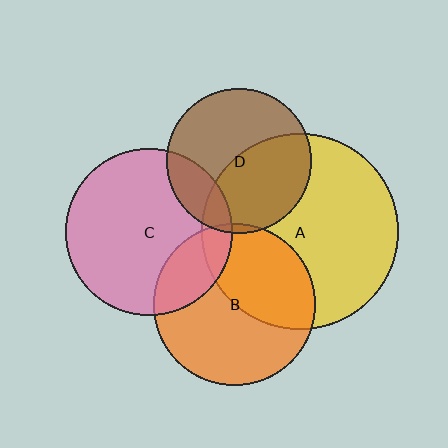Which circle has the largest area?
Circle A (yellow).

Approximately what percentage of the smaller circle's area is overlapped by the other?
Approximately 45%.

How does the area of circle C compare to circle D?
Approximately 1.3 times.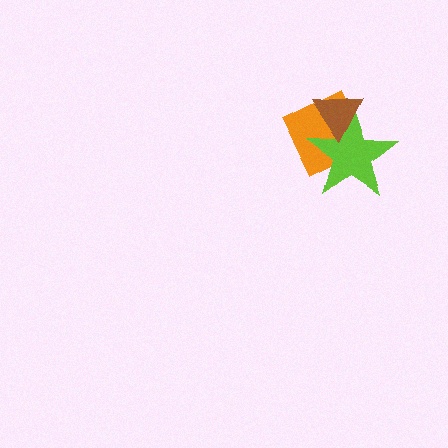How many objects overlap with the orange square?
2 objects overlap with the orange square.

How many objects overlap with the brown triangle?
2 objects overlap with the brown triangle.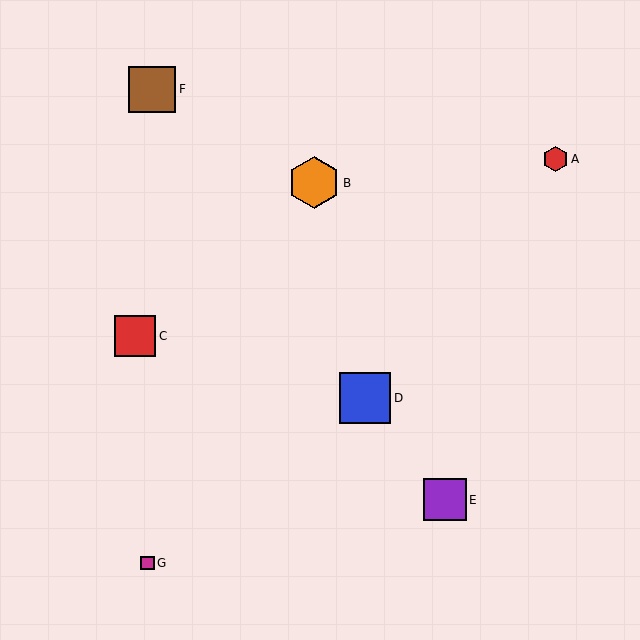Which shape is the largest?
The orange hexagon (labeled B) is the largest.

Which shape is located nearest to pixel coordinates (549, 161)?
The red hexagon (labeled A) at (556, 159) is nearest to that location.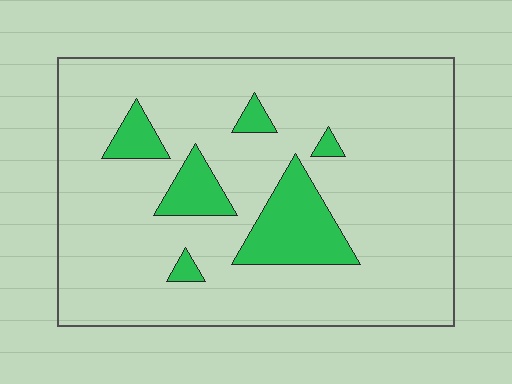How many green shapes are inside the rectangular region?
6.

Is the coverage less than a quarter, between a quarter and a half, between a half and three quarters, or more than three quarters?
Less than a quarter.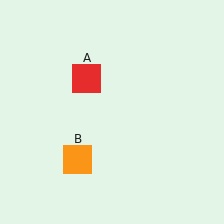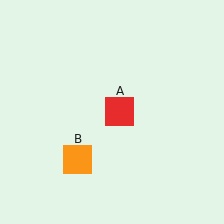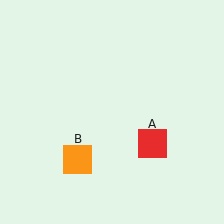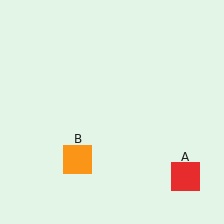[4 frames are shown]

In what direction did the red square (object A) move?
The red square (object A) moved down and to the right.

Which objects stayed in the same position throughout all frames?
Orange square (object B) remained stationary.